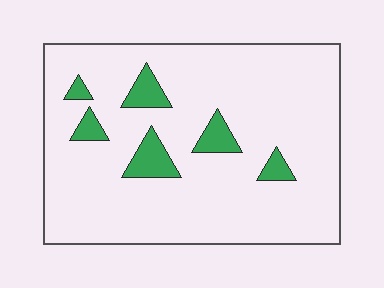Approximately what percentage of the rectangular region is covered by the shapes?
Approximately 10%.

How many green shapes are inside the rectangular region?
6.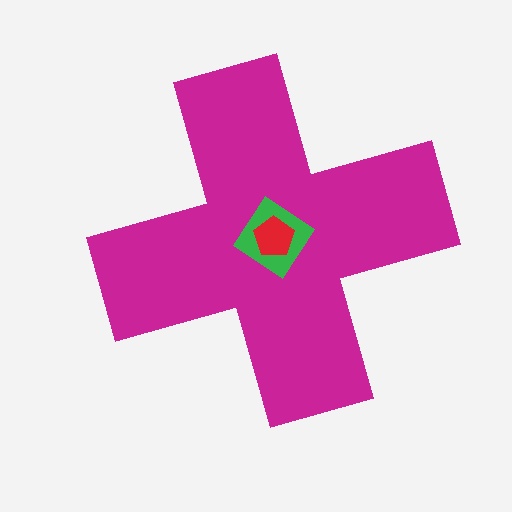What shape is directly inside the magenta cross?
The green diamond.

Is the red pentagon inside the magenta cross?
Yes.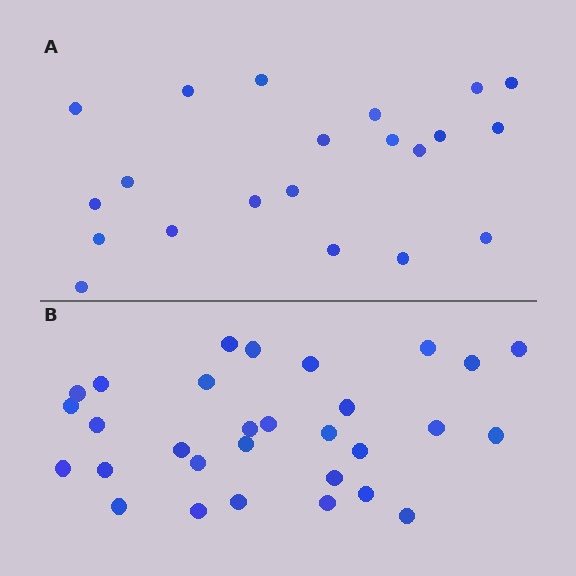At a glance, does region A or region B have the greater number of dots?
Region B (the bottom region) has more dots.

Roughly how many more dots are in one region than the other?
Region B has roughly 8 or so more dots than region A.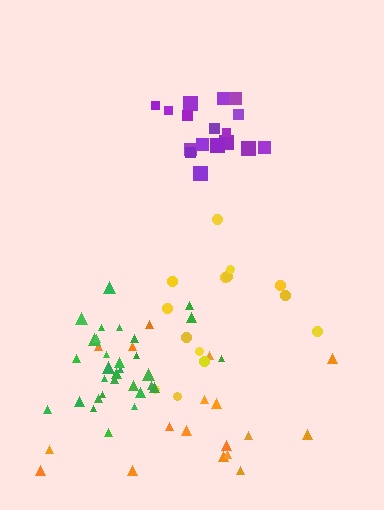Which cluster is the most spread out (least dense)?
Orange.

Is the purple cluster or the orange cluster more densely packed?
Purple.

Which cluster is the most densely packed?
Green.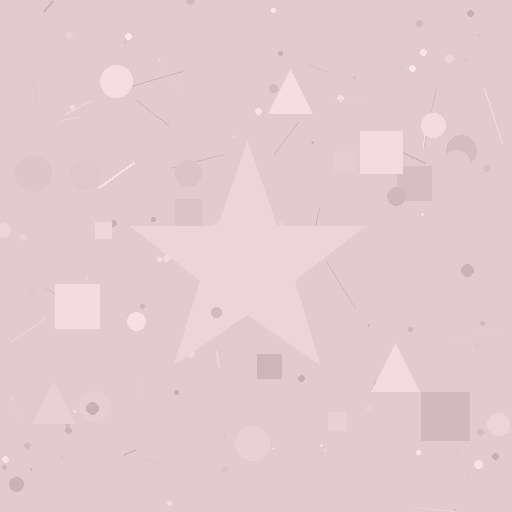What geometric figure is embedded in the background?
A star is embedded in the background.